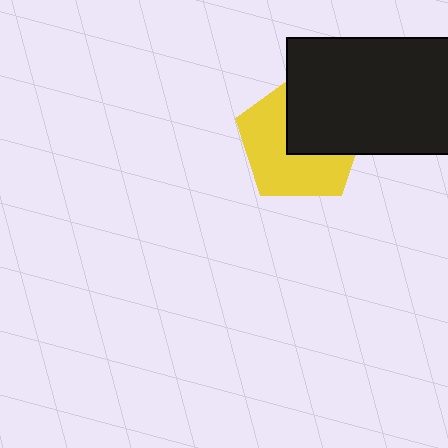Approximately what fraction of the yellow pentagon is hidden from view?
Roughly 45% of the yellow pentagon is hidden behind the black rectangle.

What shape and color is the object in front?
The object in front is a black rectangle.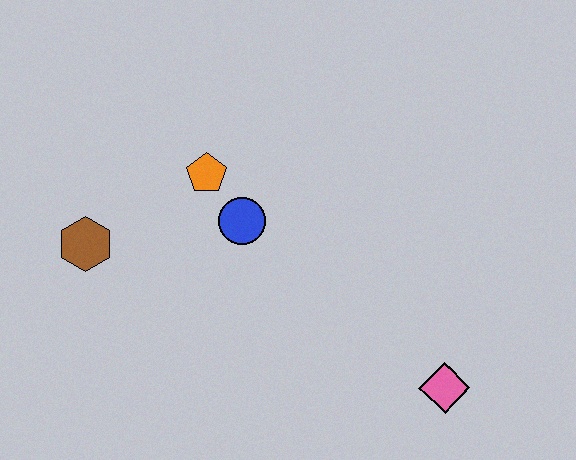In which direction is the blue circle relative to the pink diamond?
The blue circle is to the left of the pink diamond.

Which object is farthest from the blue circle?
The pink diamond is farthest from the blue circle.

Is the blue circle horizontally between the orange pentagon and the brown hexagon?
No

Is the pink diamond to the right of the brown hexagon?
Yes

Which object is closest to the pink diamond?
The blue circle is closest to the pink diamond.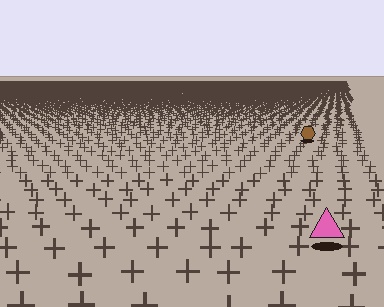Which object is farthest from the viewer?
The brown hexagon is farthest from the viewer. It appears smaller and the ground texture around it is denser.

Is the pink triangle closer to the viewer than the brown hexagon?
Yes. The pink triangle is closer — you can tell from the texture gradient: the ground texture is coarser near it.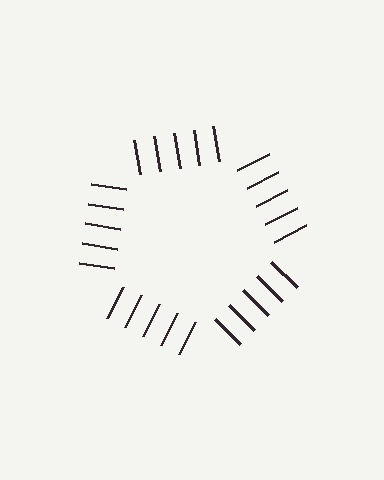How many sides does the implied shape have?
5 sides — the line-ends trace a pentagon.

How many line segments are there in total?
25 — 5 along each of the 5 edges.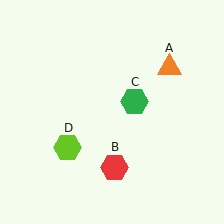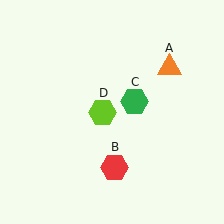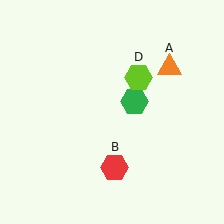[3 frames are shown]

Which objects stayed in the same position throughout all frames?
Orange triangle (object A) and red hexagon (object B) and green hexagon (object C) remained stationary.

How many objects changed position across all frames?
1 object changed position: lime hexagon (object D).